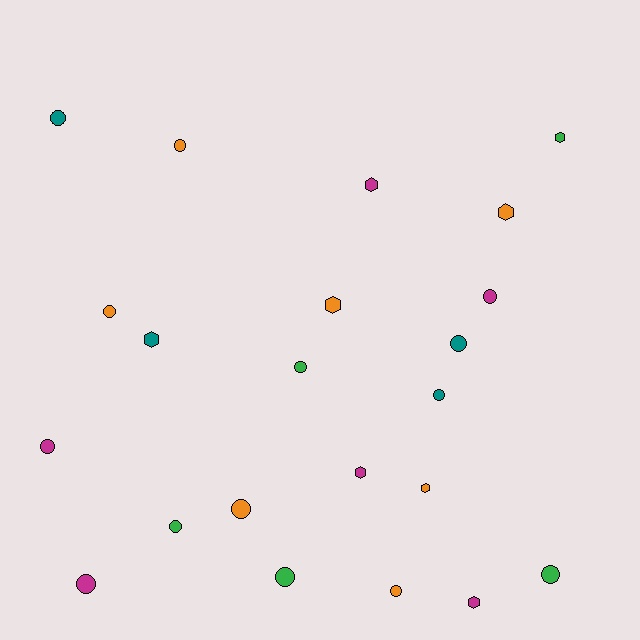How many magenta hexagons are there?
There are 3 magenta hexagons.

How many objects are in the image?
There are 22 objects.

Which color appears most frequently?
Orange, with 7 objects.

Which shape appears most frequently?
Circle, with 14 objects.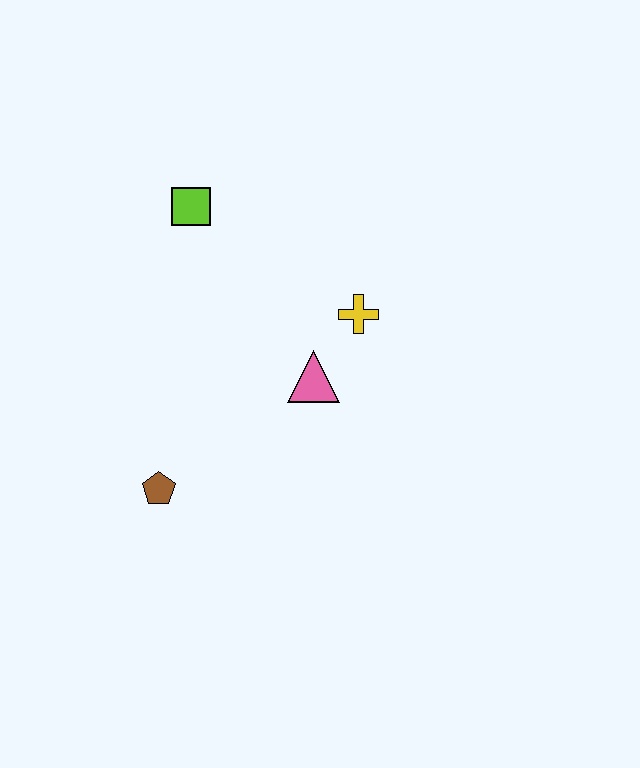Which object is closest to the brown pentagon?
The pink triangle is closest to the brown pentagon.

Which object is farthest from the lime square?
The brown pentagon is farthest from the lime square.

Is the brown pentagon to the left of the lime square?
Yes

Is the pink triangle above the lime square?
No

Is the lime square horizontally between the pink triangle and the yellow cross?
No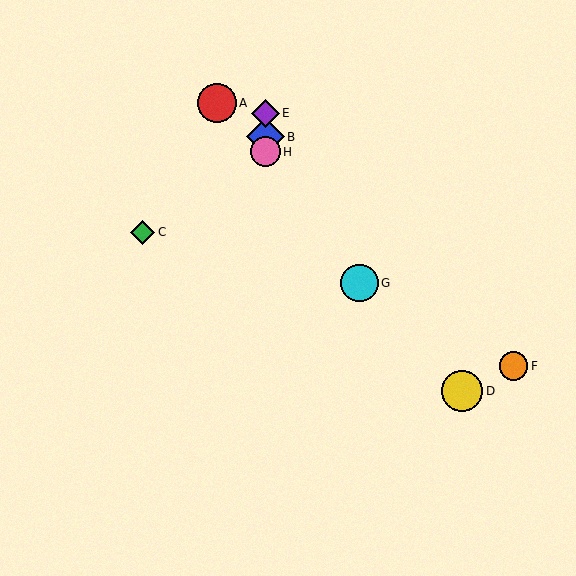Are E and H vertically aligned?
Yes, both are at x≈265.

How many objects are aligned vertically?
3 objects (B, E, H) are aligned vertically.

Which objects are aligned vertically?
Objects B, E, H are aligned vertically.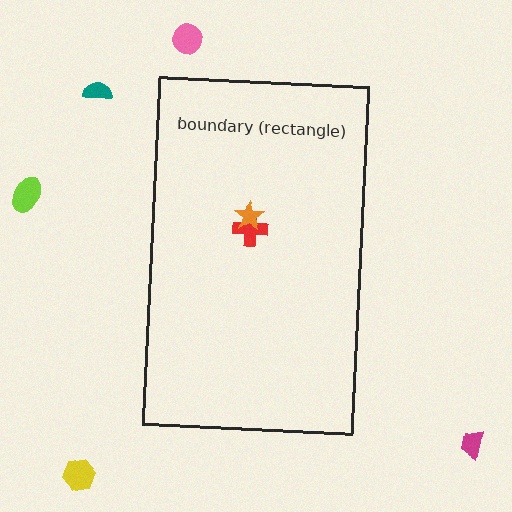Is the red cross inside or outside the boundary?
Inside.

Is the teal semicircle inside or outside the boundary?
Outside.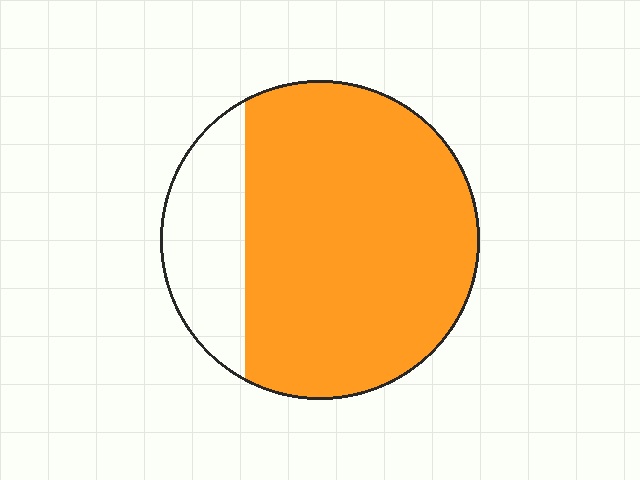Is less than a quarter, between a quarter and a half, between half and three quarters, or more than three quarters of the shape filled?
More than three quarters.